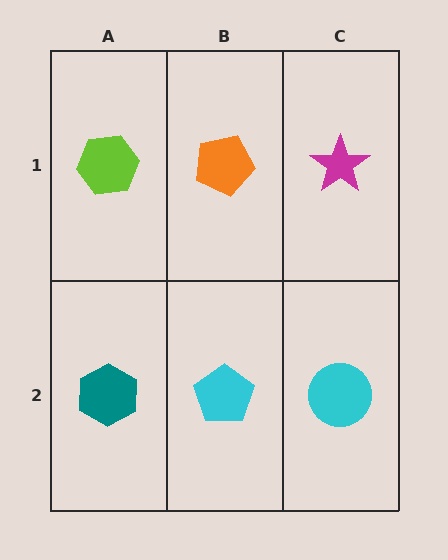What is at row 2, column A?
A teal hexagon.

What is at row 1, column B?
An orange pentagon.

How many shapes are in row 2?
3 shapes.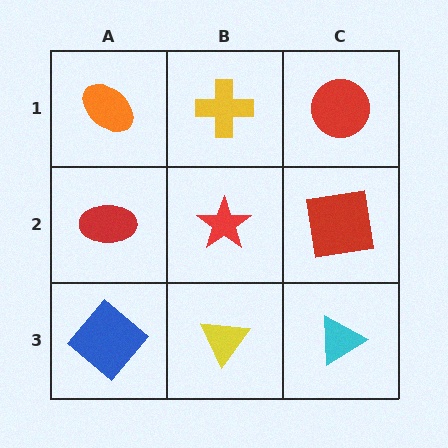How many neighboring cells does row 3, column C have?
2.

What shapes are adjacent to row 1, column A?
A red ellipse (row 2, column A), a yellow cross (row 1, column B).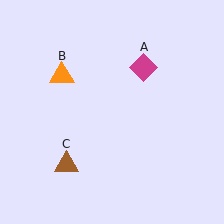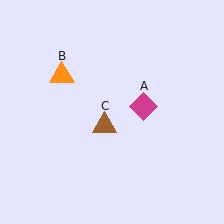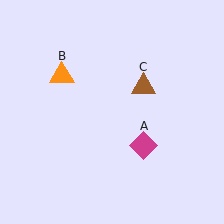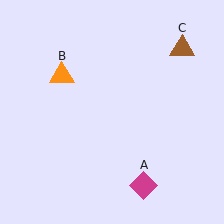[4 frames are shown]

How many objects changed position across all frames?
2 objects changed position: magenta diamond (object A), brown triangle (object C).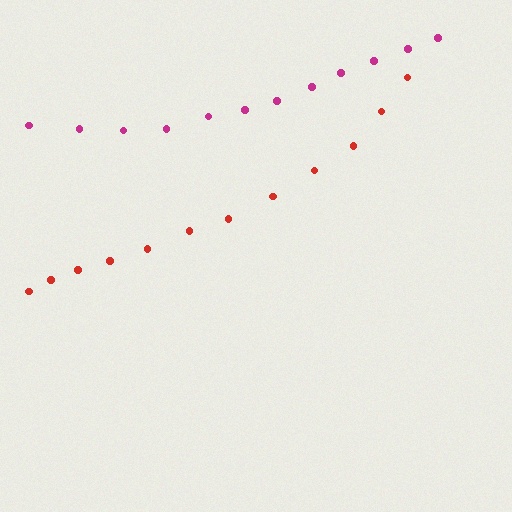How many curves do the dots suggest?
There are 2 distinct paths.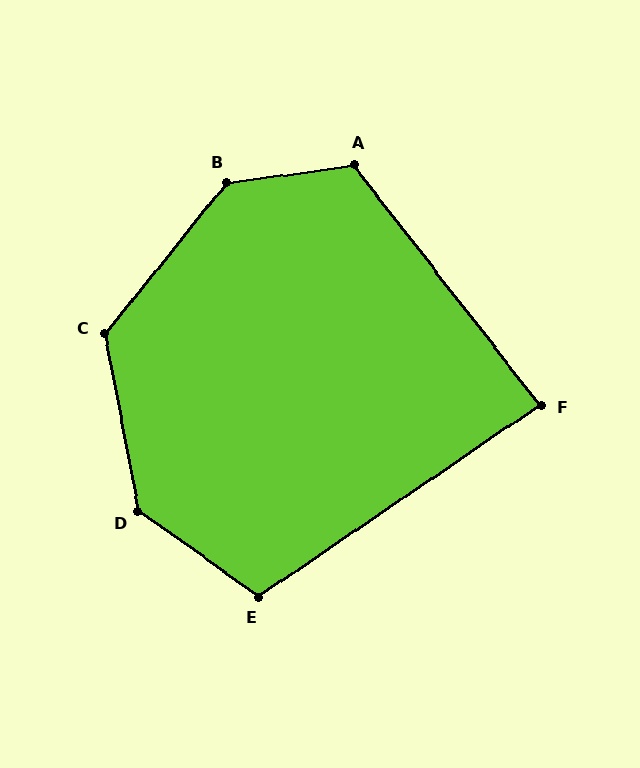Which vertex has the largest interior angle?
B, at approximately 137 degrees.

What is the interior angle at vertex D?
Approximately 137 degrees (obtuse).